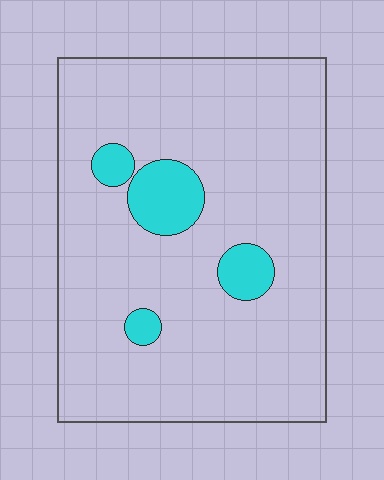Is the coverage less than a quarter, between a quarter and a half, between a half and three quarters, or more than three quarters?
Less than a quarter.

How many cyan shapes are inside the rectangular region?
4.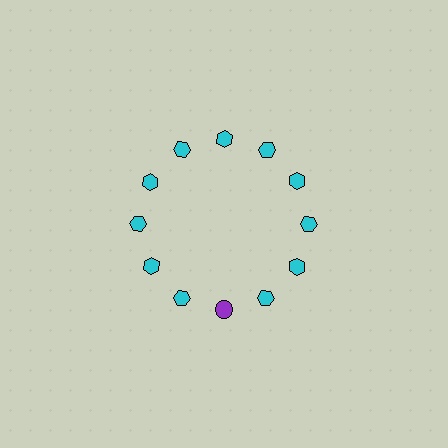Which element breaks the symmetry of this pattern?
The purple circle at roughly the 6 o'clock position breaks the symmetry. All other shapes are cyan hexagons.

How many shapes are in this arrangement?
There are 12 shapes arranged in a ring pattern.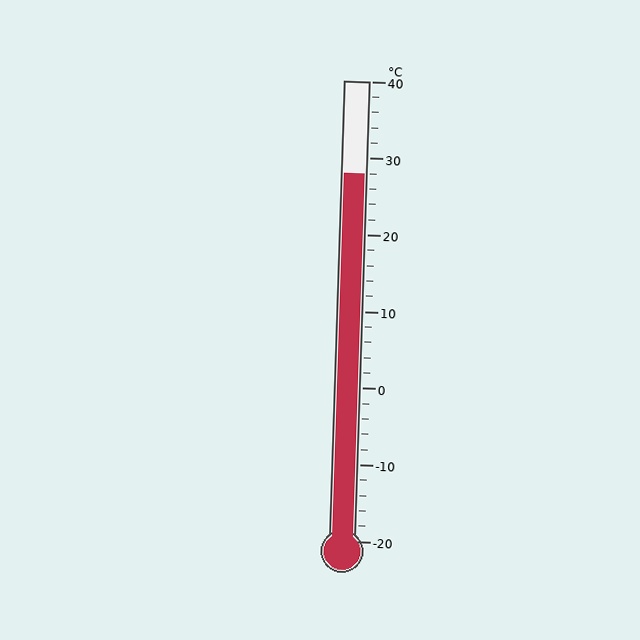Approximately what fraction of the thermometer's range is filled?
The thermometer is filled to approximately 80% of its range.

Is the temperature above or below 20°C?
The temperature is above 20°C.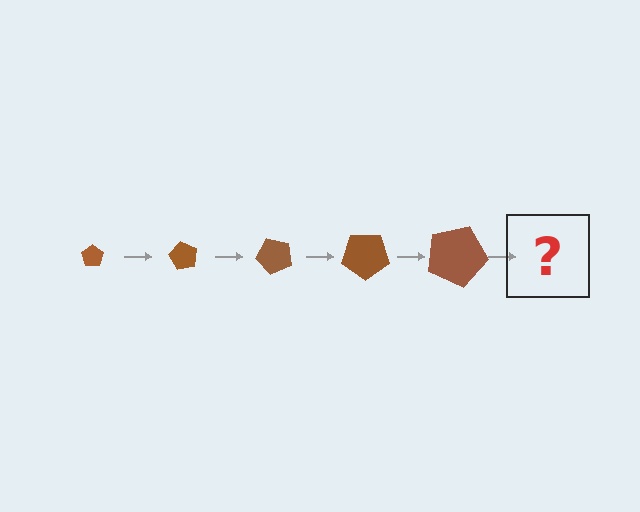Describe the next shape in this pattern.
It should be a pentagon, larger than the previous one and rotated 300 degrees from the start.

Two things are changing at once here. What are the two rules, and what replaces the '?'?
The two rules are that the pentagon grows larger each step and it rotates 60 degrees each step. The '?' should be a pentagon, larger than the previous one and rotated 300 degrees from the start.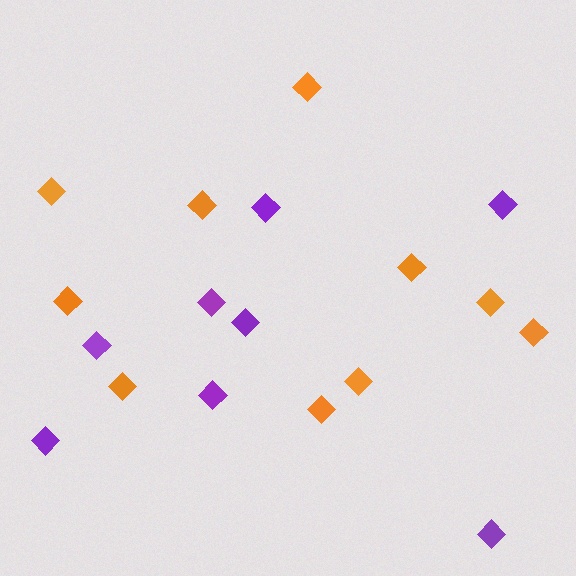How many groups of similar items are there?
There are 2 groups: one group of orange diamonds (10) and one group of purple diamonds (8).